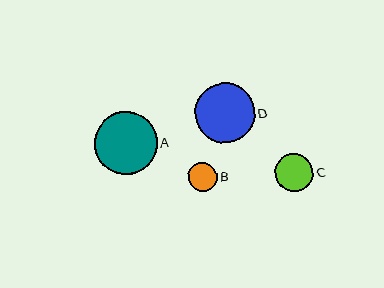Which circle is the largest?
Circle A is the largest with a size of approximately 63 pixels.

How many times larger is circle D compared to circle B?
Circle D is approximately 2.0 times the size of circle B.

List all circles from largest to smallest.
From largest to smallest: A, D, C, B.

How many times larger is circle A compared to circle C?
Circle A is approximately 1.7 times the size of circle C.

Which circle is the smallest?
Circle B is the smallest with a size of approximately 29 pixels.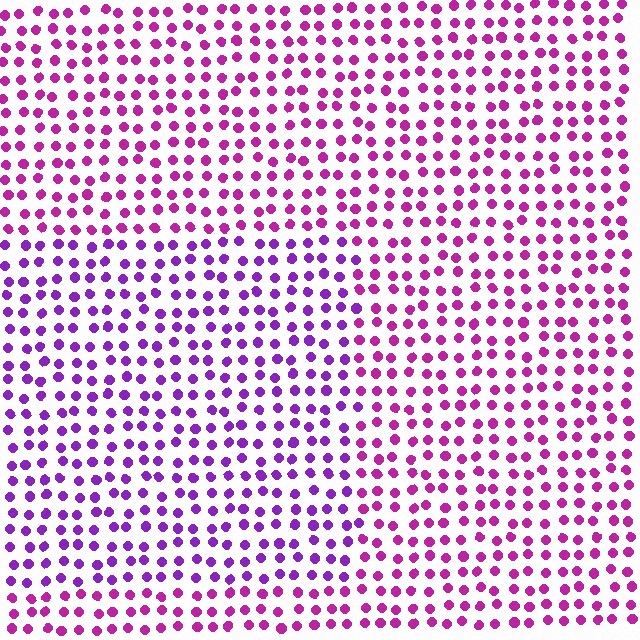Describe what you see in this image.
The image is filled with small magenta elements in a uniform arrangement. A rectangle-shaped region is visible where the elements are tinted to a slightly different hue, forming a subtle color boundary.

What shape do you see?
I see a rectangle.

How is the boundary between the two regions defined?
The boundary is defined purely by a slight shift in hue (about 31 degrees). Spacing, size, and orientation are identical on both sides.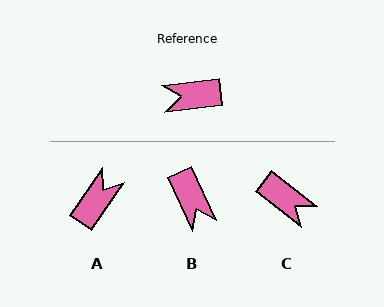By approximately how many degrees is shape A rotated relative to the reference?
Approximately 131 degrees clockwise.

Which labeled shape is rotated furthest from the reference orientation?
C, about 135 degrees away.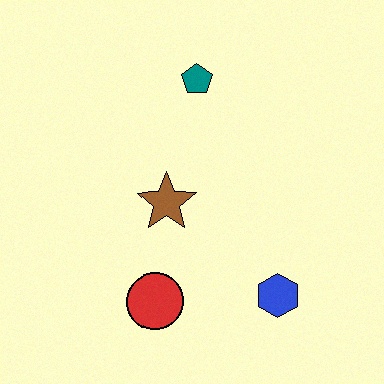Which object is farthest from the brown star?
The blue hexagon is farthest from the brown star.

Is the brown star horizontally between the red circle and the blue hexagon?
Yes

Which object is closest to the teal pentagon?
The brown star is closest to the teal pentagon.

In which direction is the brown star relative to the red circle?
The brown star is above the red circle.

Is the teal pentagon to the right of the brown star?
Yes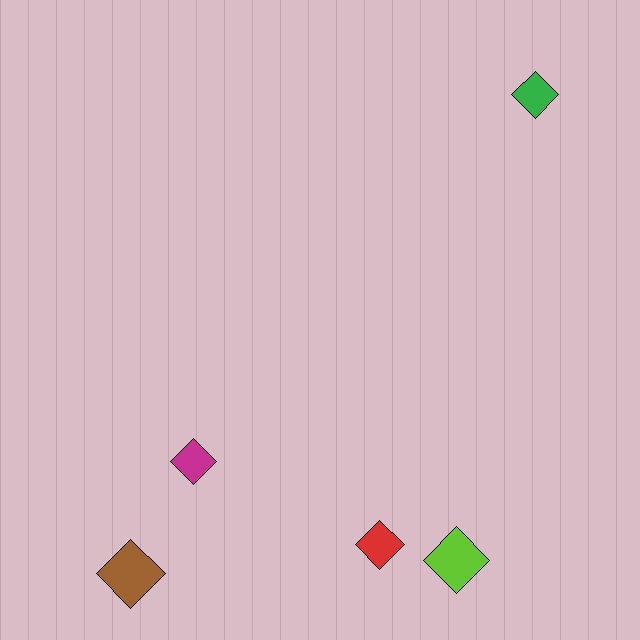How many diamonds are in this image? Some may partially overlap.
There are 5 diamonds.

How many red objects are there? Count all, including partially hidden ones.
There is 1 red object.